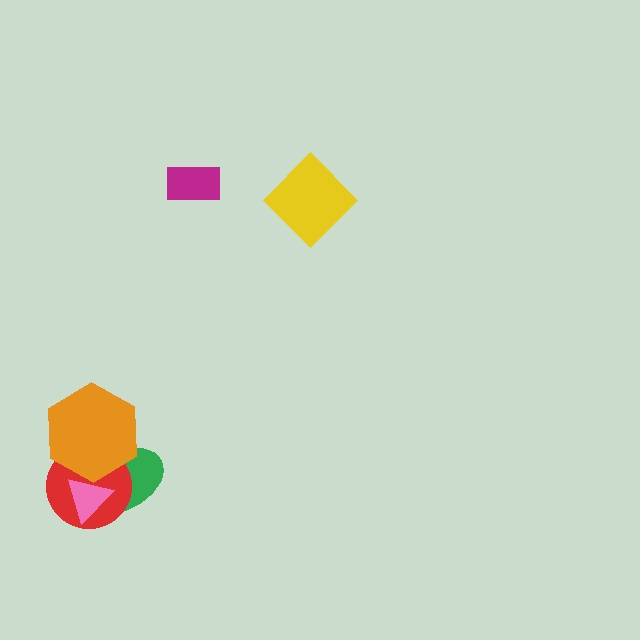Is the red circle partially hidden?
Yes, it is partially covered by another shape.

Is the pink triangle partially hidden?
Yes, it is partially covered by another shape.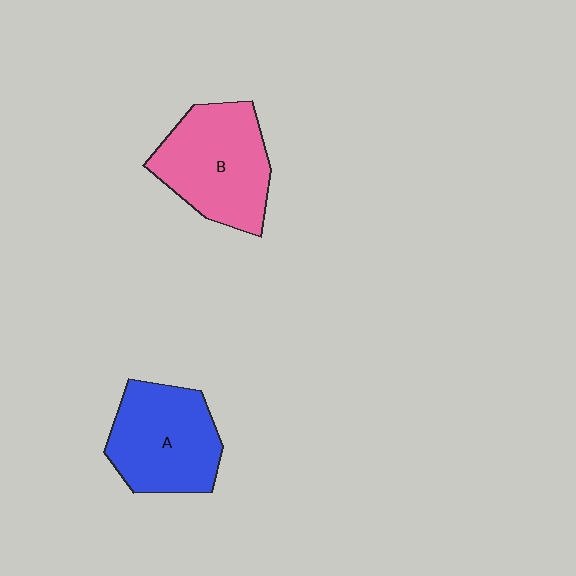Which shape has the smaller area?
Shape A (blue).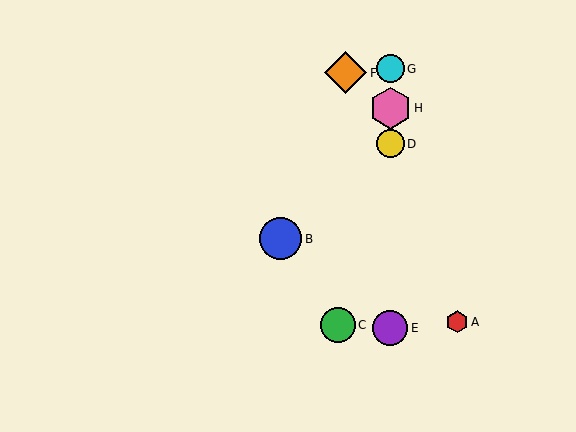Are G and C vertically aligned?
No, G is at x≈390 and C is at x≈338.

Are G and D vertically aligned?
Yes, both are at x≈390.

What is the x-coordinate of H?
Object H is at x≈390.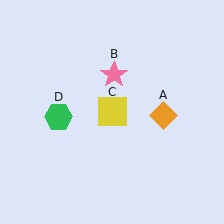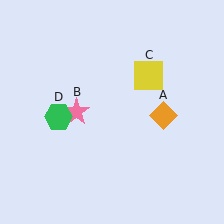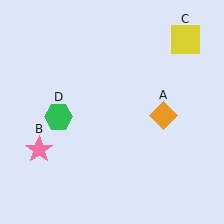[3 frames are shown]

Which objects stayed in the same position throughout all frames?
Orange diamond (object A) and green hexagon (object D) remained stationary.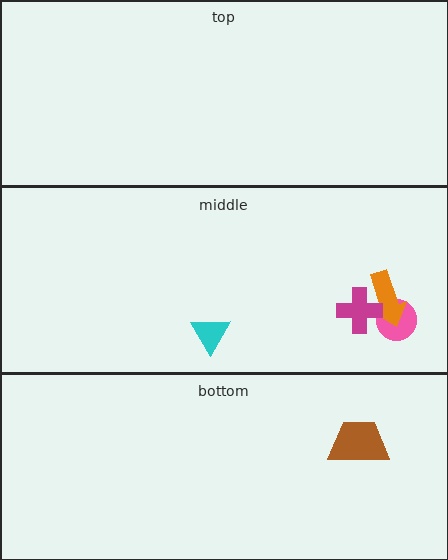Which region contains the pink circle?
The middle region.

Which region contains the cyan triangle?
The middle region.